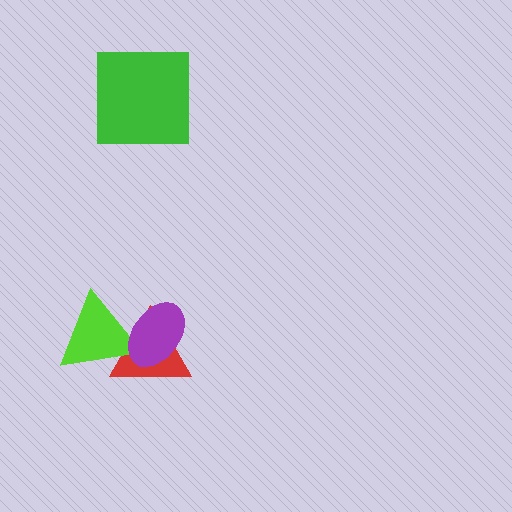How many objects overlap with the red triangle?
2 objects overlap with the red triangle.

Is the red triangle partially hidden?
Yes, it is partially covered by another shape.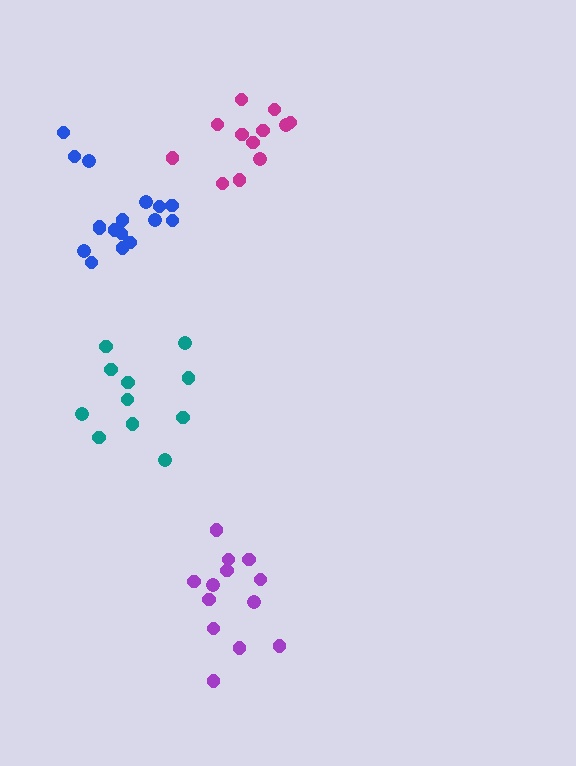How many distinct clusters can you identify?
There are 4 distinct clusters.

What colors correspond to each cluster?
The clusters are colored: teal, purple, blue, magenta.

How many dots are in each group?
Group 1: 11 dots, Group 2: 13 dots, Group 3: 17 dots, Group 4: 12 dots (53 total).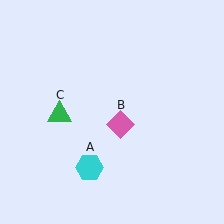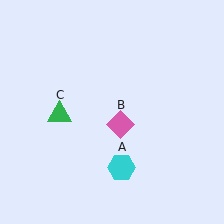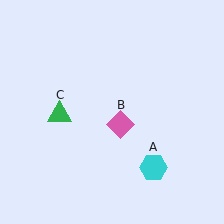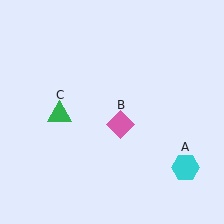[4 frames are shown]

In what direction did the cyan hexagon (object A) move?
The cyan hexagon (object A) moved right.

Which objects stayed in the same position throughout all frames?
Pink diamond (object B) and green triangle (object C) remained stationary.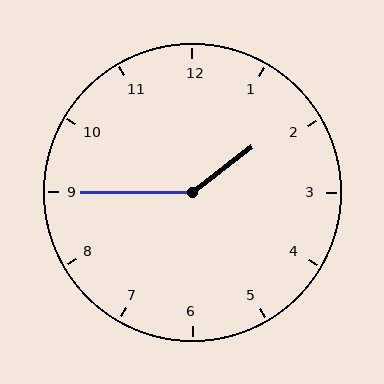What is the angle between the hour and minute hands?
Approximately 142 degrees.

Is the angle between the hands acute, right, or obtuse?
It is obtuse.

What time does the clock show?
1:45.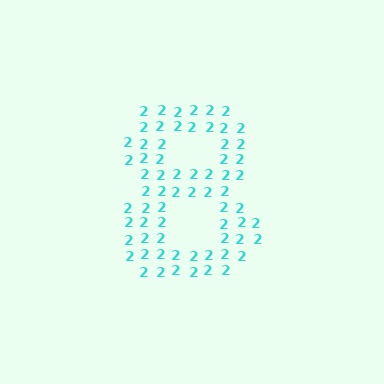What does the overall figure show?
The overall figure shows the digit 8.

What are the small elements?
The small elements are digit 2's.